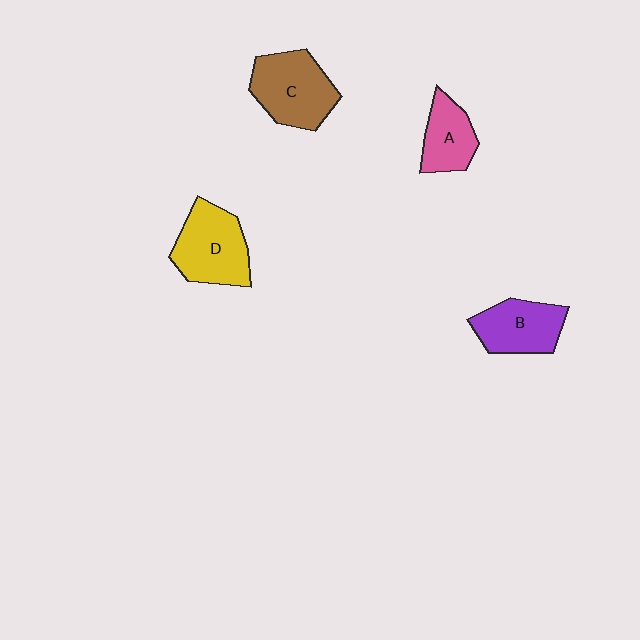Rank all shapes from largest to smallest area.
From largest to smallest: C (brown), D (yellow), B (purple), A (pink).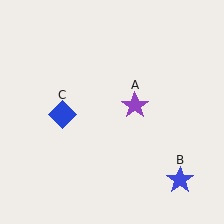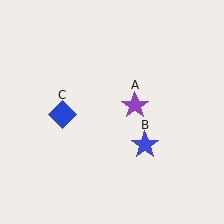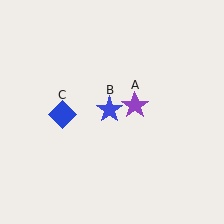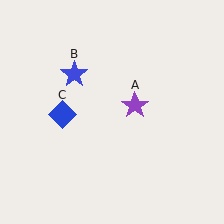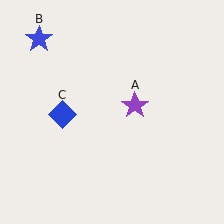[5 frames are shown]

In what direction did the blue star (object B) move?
The blue star (object B) moved up and to the left.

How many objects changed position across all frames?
1 object changed position: blue star (object B).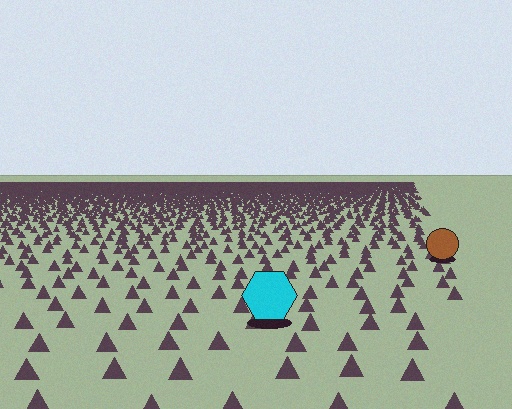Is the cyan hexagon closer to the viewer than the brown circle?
Yes. The cyan hexagon is closer — you can tell from the texture gradient: the ground texture is coarser near it.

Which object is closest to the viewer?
The cyan hexagon is closest. The texture marks near it are larger and more spread out.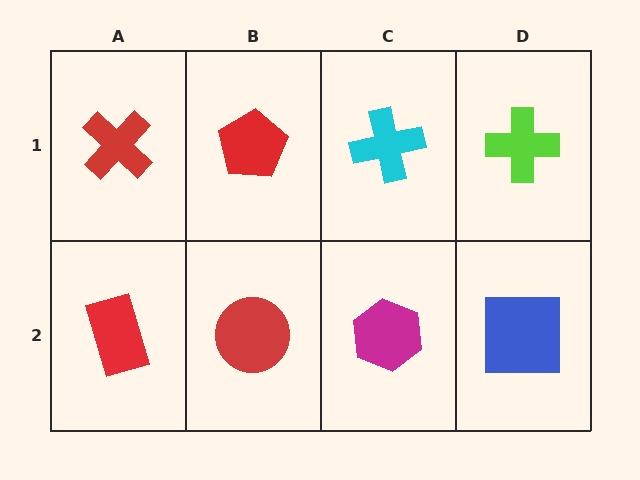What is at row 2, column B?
A red circle.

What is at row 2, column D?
A blue square.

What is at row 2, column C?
A magenta hexagon.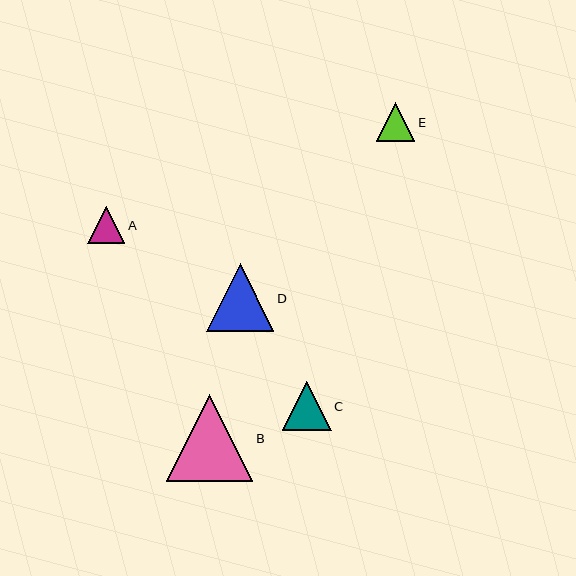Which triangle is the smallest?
Triangle A is the smallest with a size of approximately 38 pixels.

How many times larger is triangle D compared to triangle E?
Triangle D is approximately 1.8 times the size of triangle E.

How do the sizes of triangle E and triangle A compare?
Triangle E and triangle A are approximately the same size.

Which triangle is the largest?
Triangle B is the largest with a size of approximately 87 pixels.